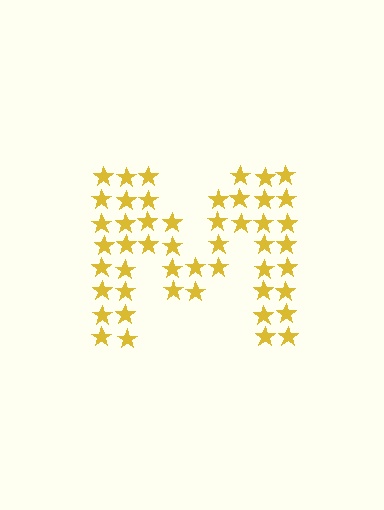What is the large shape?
The large shape is the letter M.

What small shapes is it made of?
It is made of small stars.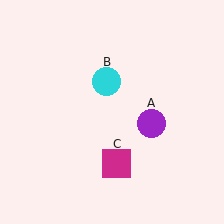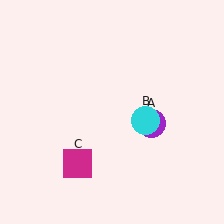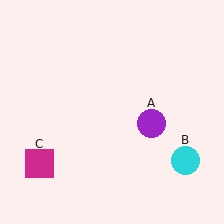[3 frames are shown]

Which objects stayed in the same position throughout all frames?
Purple circle (object A) remained stationary.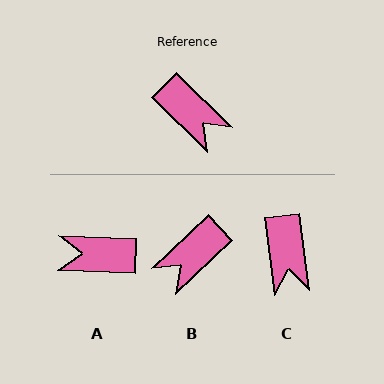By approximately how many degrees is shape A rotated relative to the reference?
Approximately 137 degrees clockwise.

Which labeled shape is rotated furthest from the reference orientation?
A, about 137 degrees away.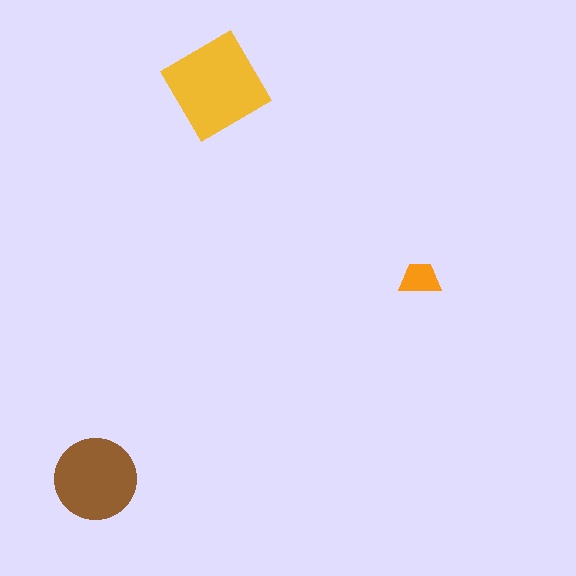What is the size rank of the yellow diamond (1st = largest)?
1st.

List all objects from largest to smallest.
The yellow diamond, the brown circle, the orange trapezoid.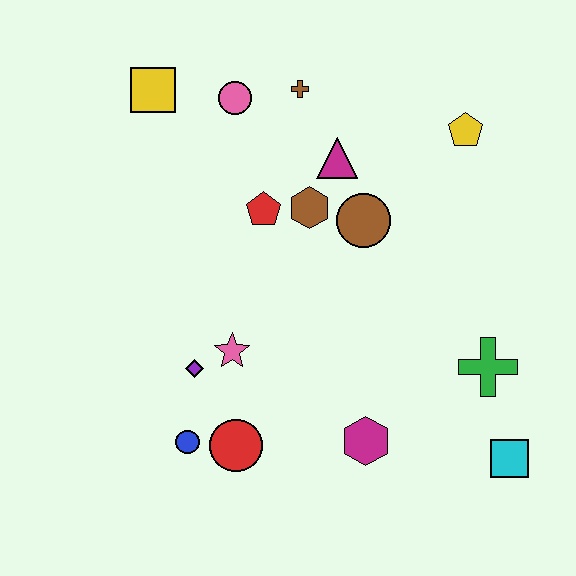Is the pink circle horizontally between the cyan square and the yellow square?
Yes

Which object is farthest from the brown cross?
The cyan square is farthest from the brown cross.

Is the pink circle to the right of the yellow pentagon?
No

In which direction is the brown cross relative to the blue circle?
The brown cross is above the blue circle.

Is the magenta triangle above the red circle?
Yes